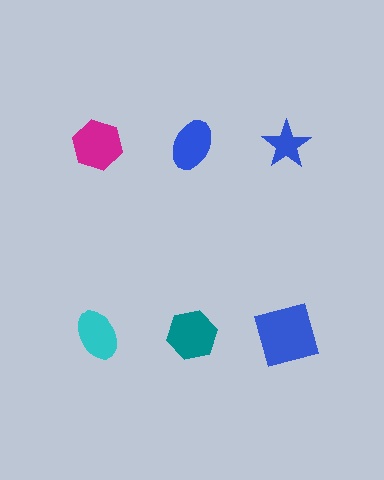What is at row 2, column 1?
A cyan ellipse.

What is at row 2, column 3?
A blue square.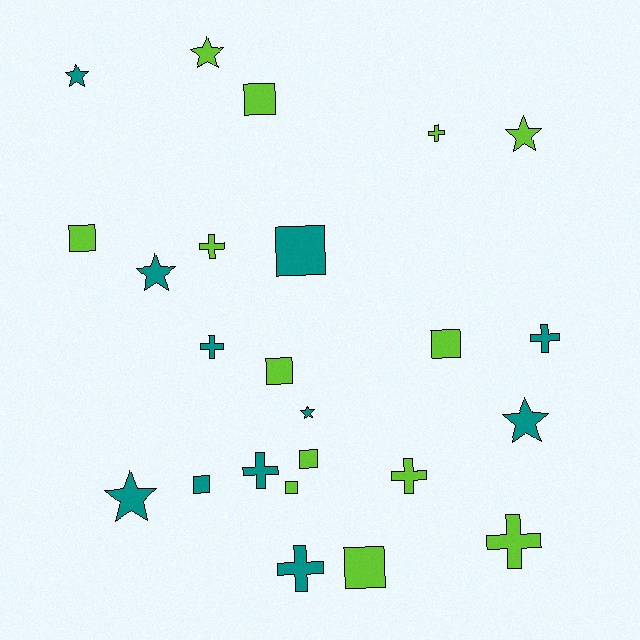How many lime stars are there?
There are 2 lime stars.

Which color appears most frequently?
Lime, with 13 objects.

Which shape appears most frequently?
Square, with 9 objects.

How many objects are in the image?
There are 24 objects.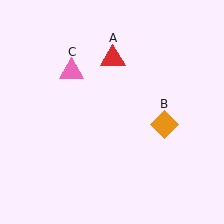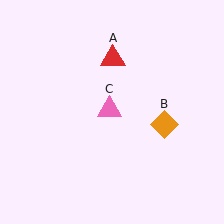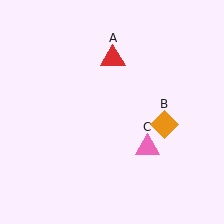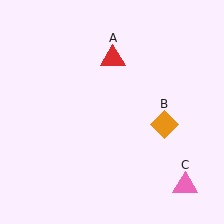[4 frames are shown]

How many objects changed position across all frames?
1 object changed position: pink triangle (object C).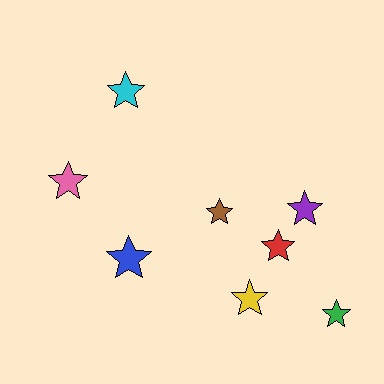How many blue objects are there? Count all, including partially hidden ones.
There is 1 blue object.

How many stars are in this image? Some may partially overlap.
There are 8 stars.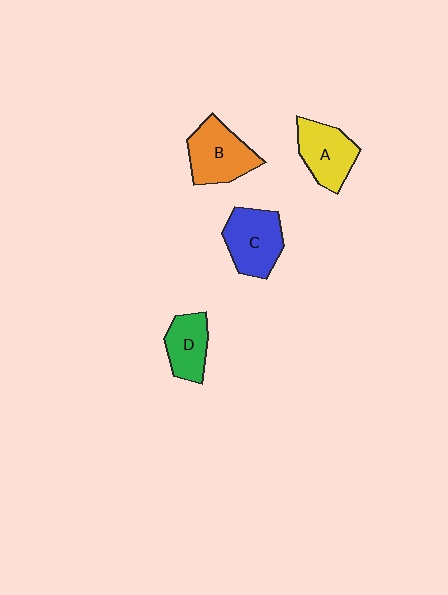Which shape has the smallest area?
Shape D (green).